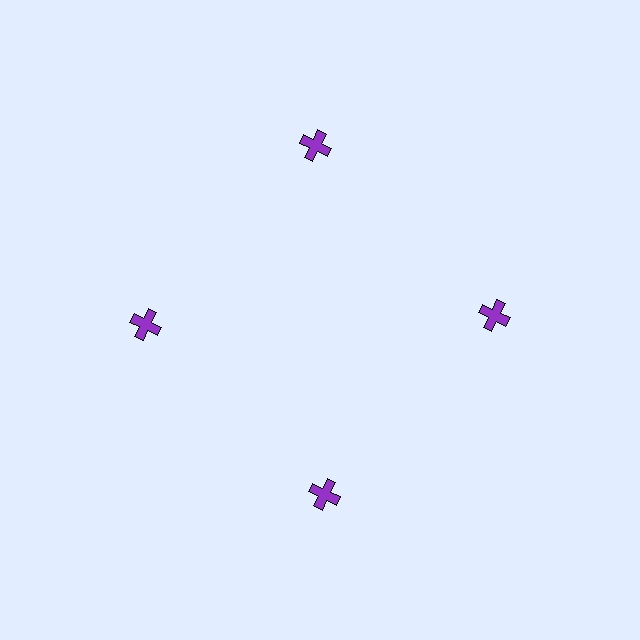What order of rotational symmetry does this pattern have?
This pattern has 4-fold rotational symmetry.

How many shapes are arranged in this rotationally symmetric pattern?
There are 4 shapes, arranged in 4 groups of 1.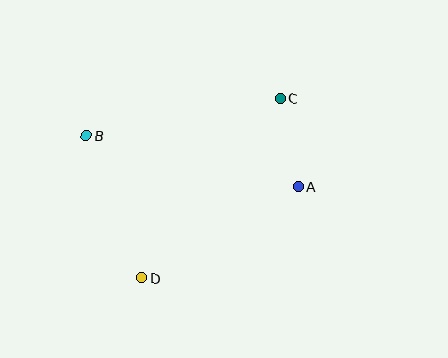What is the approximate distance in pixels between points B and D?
The distance between B and D is approximately 153 pixels.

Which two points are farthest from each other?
Points C and D are farthest from each other.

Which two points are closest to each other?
Points A and C are closest to each other.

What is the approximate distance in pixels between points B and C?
The distance between B and C is approximately 198 pixels.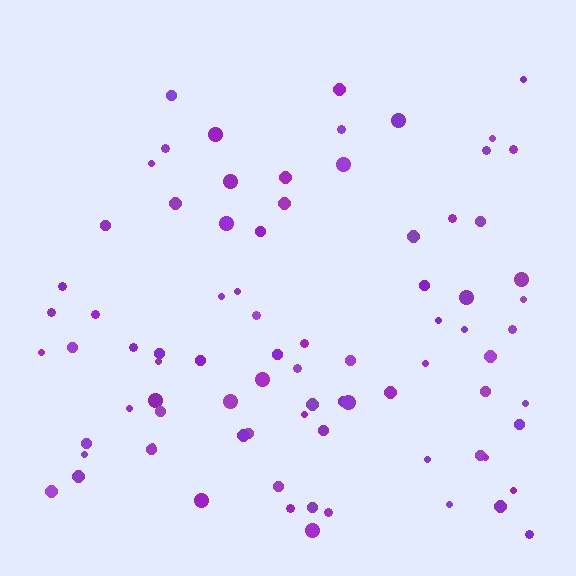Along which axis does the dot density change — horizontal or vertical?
Vertical.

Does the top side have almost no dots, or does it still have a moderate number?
Still a moderate number, just noticeably fewer than the bottom.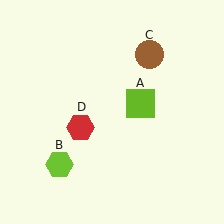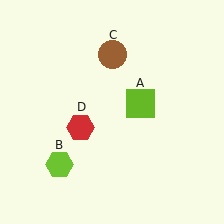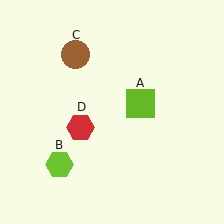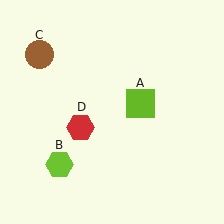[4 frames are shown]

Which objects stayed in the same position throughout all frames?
Lime square (object A) and lime hexagon (object B) and red hexagon (object D) remained stationary.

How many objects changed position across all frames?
1 object changed position: brown circle (object C).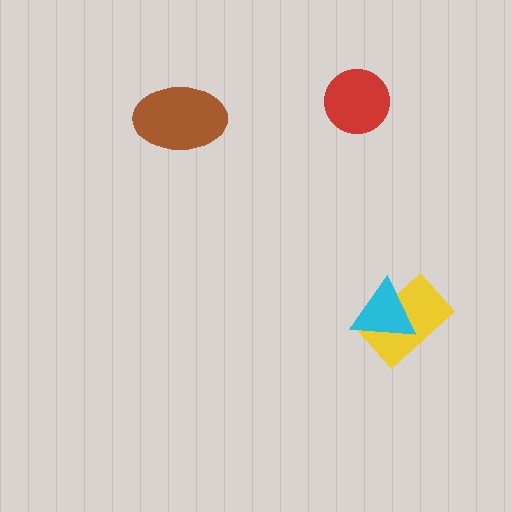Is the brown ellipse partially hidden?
No, no other shape covers it.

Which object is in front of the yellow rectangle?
The cyan triangle is in front of the yellow rectangle.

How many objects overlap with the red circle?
0 objects overlap with the red circle.